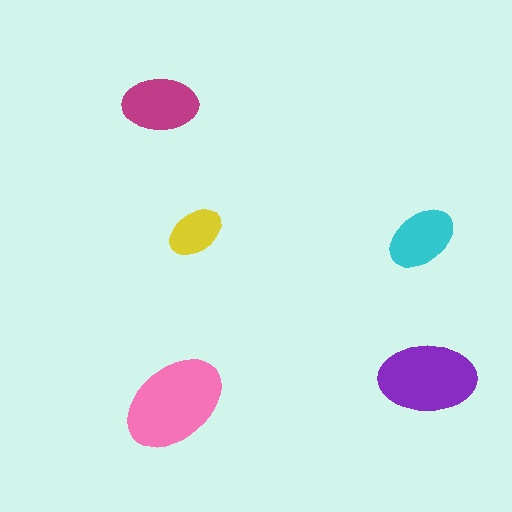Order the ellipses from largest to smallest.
the pink one, the purple one, the magenta one, the cyan one, the yellow one.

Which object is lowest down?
The pink ellipse is bottommost.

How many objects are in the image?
There are 5 objects in the image.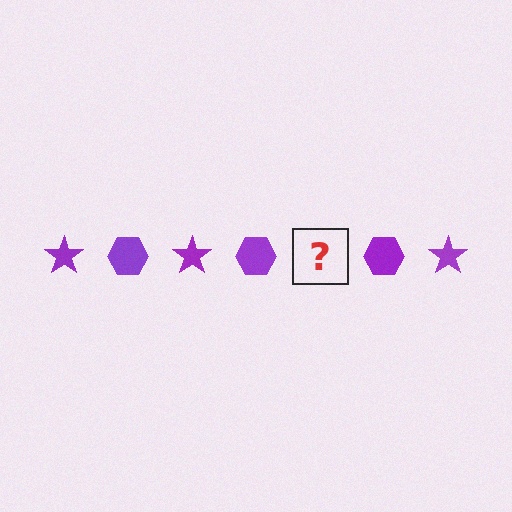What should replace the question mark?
The question mark should be replaced with a purple star.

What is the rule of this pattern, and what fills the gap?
The rule is that the pattern cycles through star, hexagon shapes in purple. The gap should be filled with a purple star.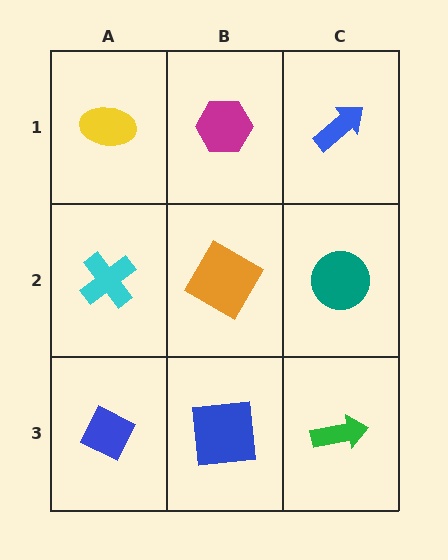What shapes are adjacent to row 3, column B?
An orange square (row 2, column B), a blue diamond (row 3, column A), a green arrow (row 3, column C).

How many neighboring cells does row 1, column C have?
2.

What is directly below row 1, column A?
A cyan cross.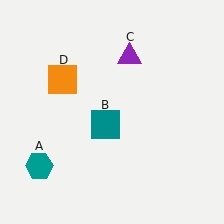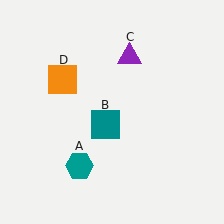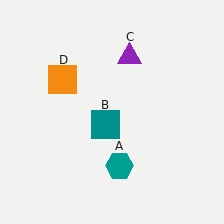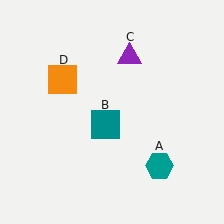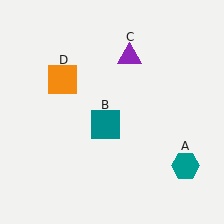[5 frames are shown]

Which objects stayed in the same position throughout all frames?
Teal square (object B) and purple triangle (object C) and orange square (object D) remained stationary.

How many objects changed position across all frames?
1 object changed position: teal hexagon (object A).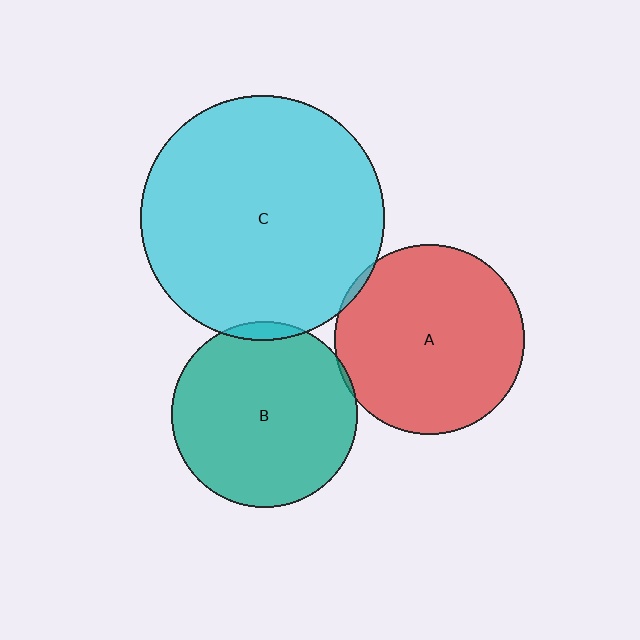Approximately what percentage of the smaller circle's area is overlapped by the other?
Approximately 5%.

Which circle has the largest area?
Circle C (cyan).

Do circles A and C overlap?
Yes.